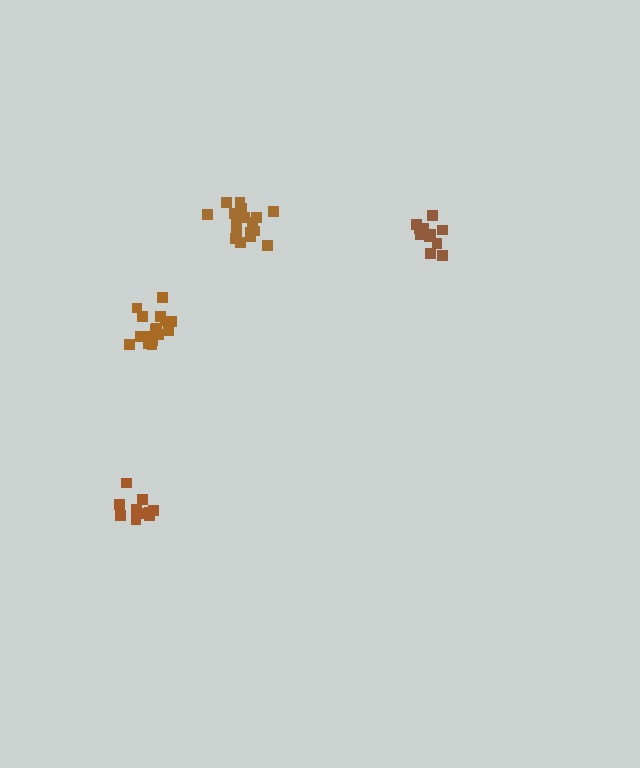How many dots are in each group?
Group 1: 17 dots, Group 2: 12 dots, Group 3: 16 dots, Group 4: 11 dots (56 total).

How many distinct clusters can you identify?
There are 4 distinct clusters.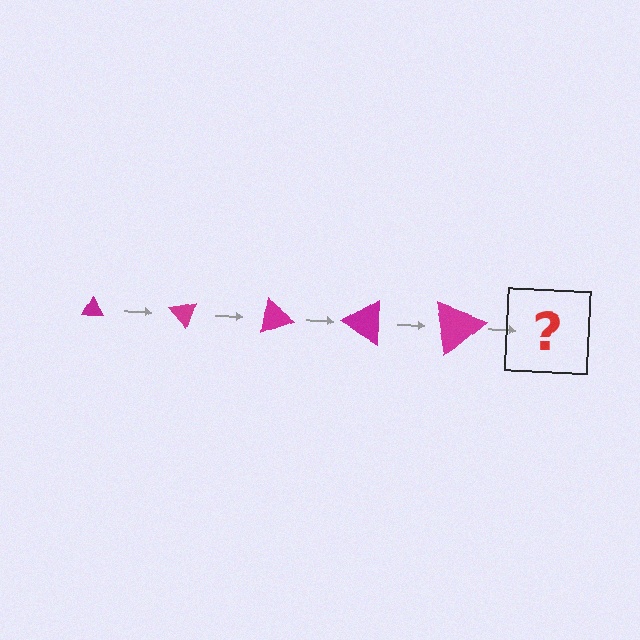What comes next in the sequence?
The next element should be a triangle, larger than the previous one and rotated 250 degrees from the start.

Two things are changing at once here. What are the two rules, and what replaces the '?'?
The two rules are that the triangle grows larger each step and it rotates 50 degrees each step. The '?' should be a triangle, larger than the previous one and rotated 250 degrees from the start.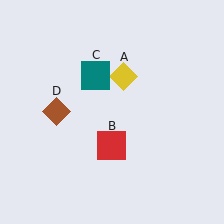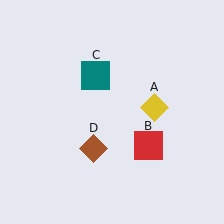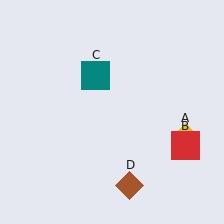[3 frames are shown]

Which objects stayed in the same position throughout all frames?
Teal square (object C) remained stationary.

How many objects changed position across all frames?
3 objects changed position: yellow diamond (object A), red square (object B), brown diamond (object D).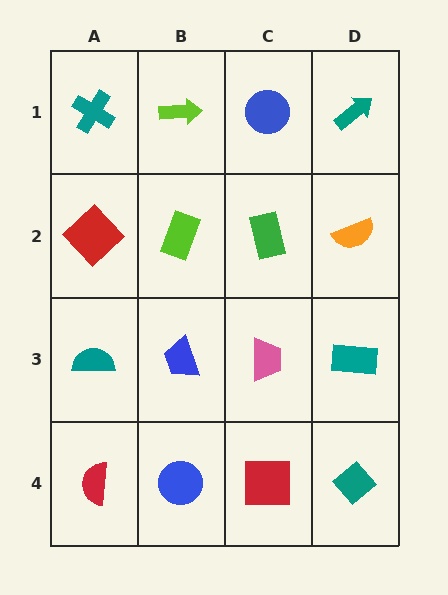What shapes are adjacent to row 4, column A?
A teal semicircle (row 3, column A), a blue circle (row 4, column B).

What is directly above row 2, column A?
A teal cross.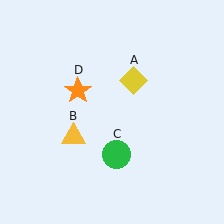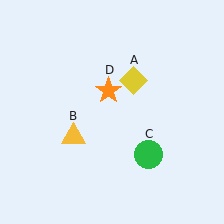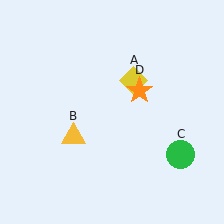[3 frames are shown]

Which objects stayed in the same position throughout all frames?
Yellow diamond (object A) and yellow triangle (object B) remained stationary.